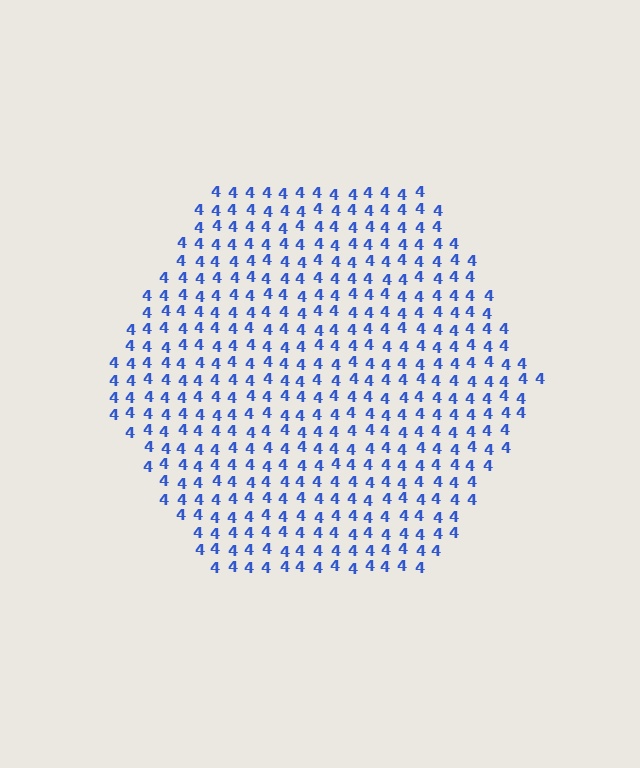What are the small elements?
The small elements are digit 4's.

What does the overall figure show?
The overall figure shows a hexagon.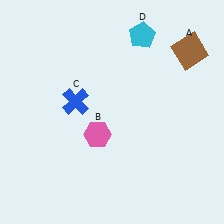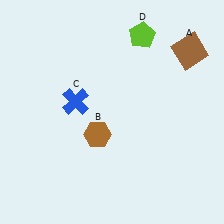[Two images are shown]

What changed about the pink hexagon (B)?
In Image 1, B is pink. In Image 2, it changed to brown.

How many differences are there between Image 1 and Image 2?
There are 2 differences between the two images.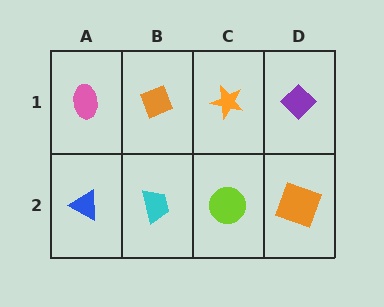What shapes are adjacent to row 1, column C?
A lime circle (row 2, column C), an orange diamond (row 1, column B), a purple diamond (row 1, column D).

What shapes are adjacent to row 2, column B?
An orange diamond (row 1, column B), a blue triangle (row 2, column A), a lime circle (row 2, column C).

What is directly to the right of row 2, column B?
A lime circle.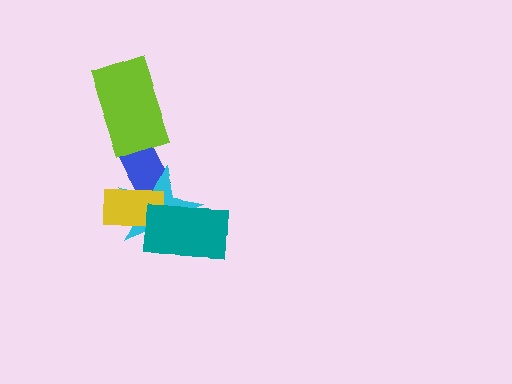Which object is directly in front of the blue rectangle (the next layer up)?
The cyan star is directly in front of the blue rectangle.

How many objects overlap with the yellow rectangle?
3 objects overlap with the yellow rectangle.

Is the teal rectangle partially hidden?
No, no other shape covers it.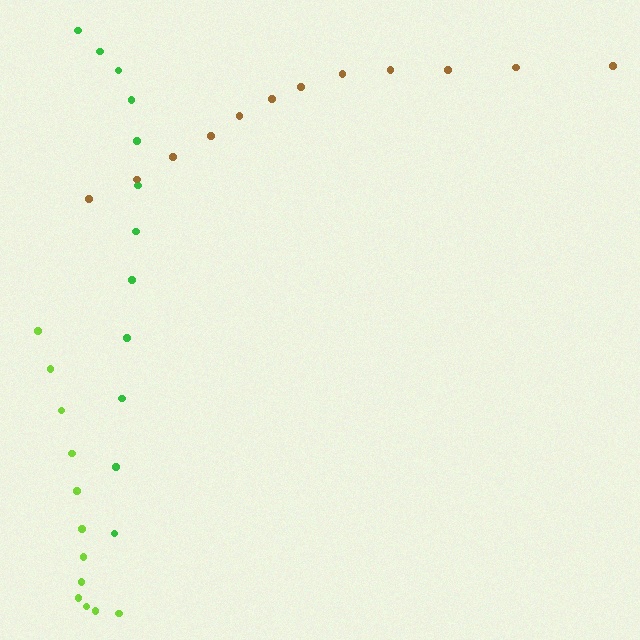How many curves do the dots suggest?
There are 3 distinct paths.